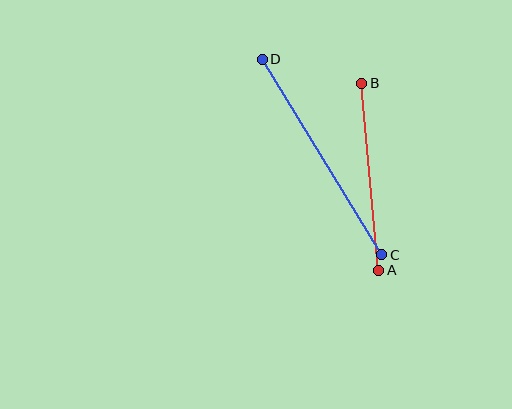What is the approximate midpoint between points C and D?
The midpoint is at approximately (322, 157) pixels.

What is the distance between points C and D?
The distance is approximately 229 pixels.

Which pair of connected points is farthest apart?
Points C and D are farthest apart.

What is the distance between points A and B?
The distance is approximately 187 pixels.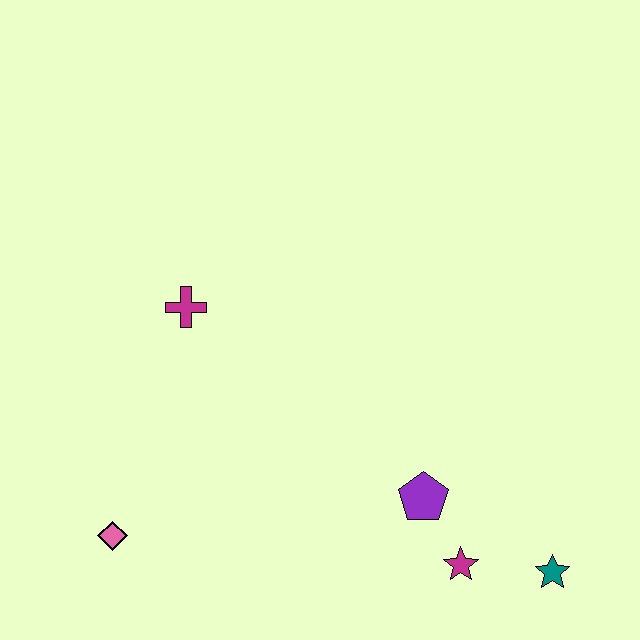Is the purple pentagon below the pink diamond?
No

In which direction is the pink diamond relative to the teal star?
The pink diamond is to the left of the teal star.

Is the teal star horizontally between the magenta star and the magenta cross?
No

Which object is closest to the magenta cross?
The pink diamond is closest to the magenta cross.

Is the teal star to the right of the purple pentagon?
Yes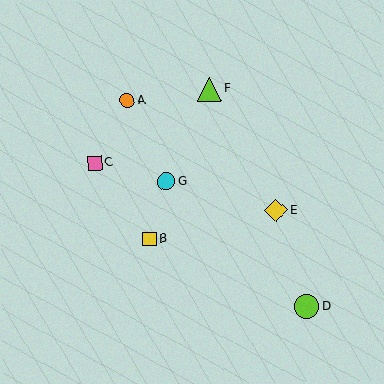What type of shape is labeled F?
Shape F is a lime triangle.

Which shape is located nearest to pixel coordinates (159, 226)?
The yellow square (labeled B) at (149, 239) is nearest to that location.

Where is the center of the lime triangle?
The center of the lime triangle is at (210, 89).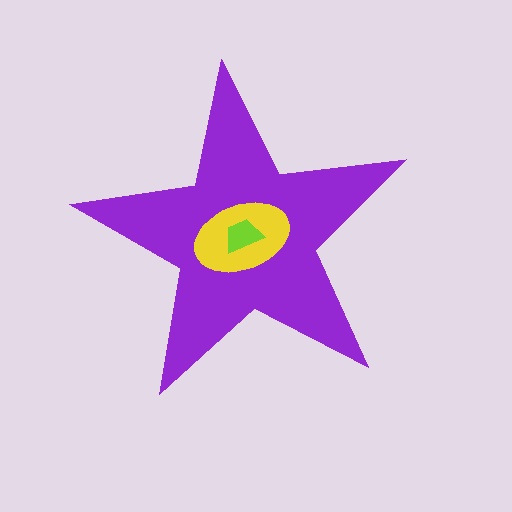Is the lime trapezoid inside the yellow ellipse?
Yes.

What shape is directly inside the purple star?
The yellow ellipse.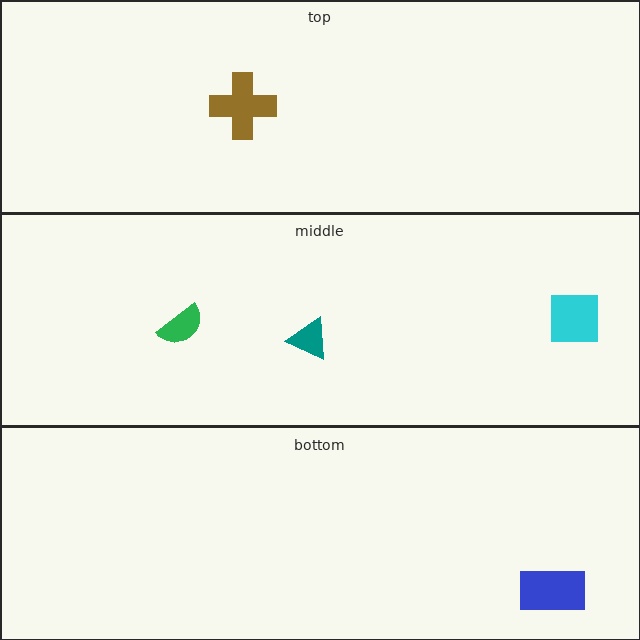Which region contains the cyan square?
The middle region.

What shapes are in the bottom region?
The blue rectangle.